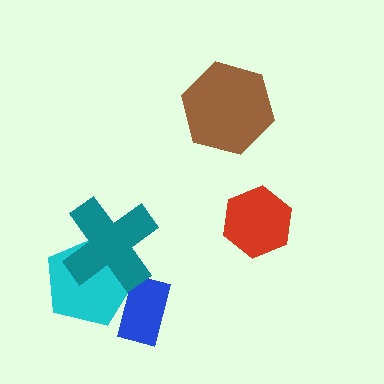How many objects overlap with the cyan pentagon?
2 objects overlap with the cyan pentagon.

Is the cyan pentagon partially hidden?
Yes, it is partially covered by another shape.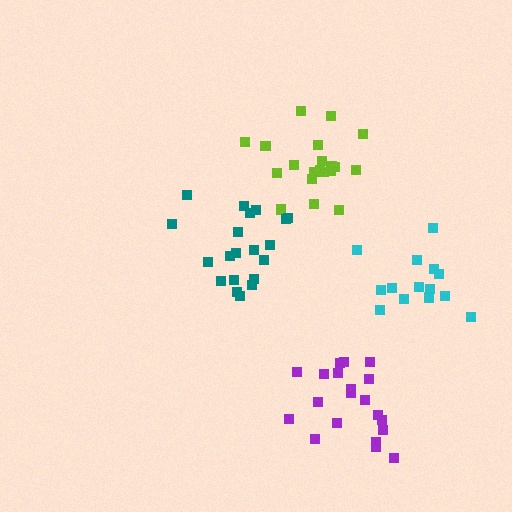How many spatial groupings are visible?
There are 4 spatial groupings.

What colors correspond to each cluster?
The clusters are colored: lime, cyan, purple, teal.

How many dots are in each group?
Group 1: 20 dots, Group 2: 14 dots, Group 3: 20 dots, Group 4: 20 dots (74 total).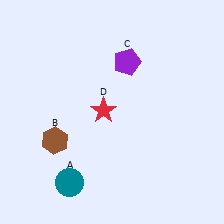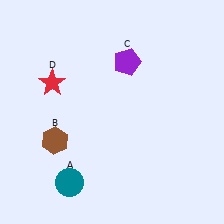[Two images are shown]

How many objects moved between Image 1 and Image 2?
1 object moved between the two images.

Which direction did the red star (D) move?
The red star (D) moved left.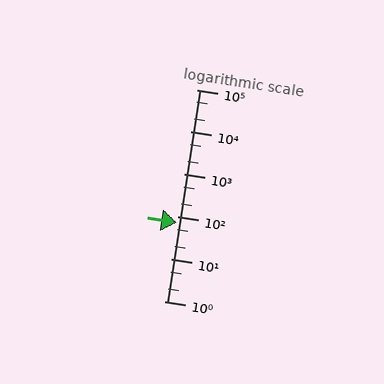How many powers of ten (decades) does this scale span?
The scale spans 5 decades, from 1 to 100000.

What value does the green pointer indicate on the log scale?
The pointer indicates approximately 72.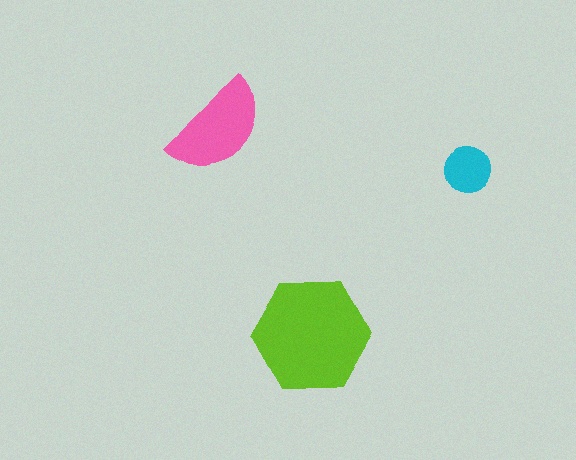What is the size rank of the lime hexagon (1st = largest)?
1st.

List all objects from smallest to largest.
The cyan circle, the pink semicircle, the lime hexagon.